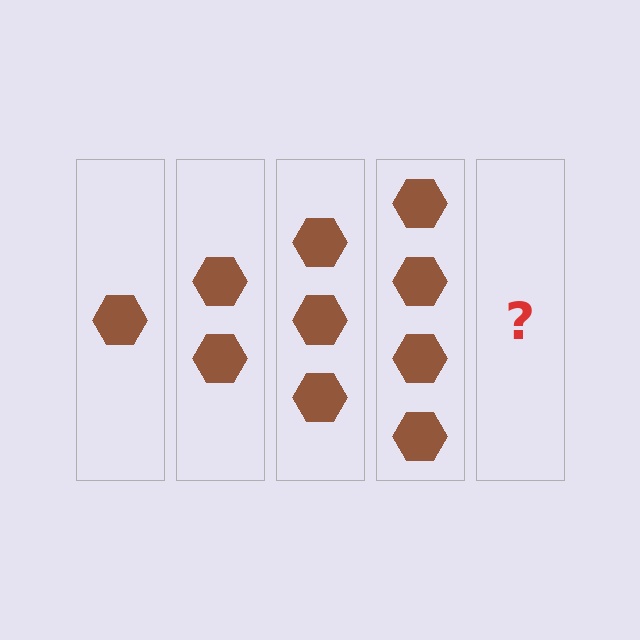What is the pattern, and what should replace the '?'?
The pattern is that each step adds one more hexagon. The '?' should be 5 hexagons.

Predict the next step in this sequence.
The next step is 5 hexagons.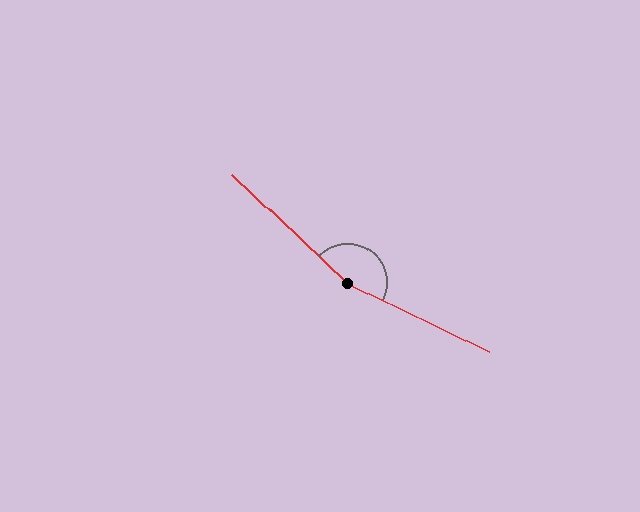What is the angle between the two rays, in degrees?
Approximately 162 degrees.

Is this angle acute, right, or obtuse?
It is obtuse.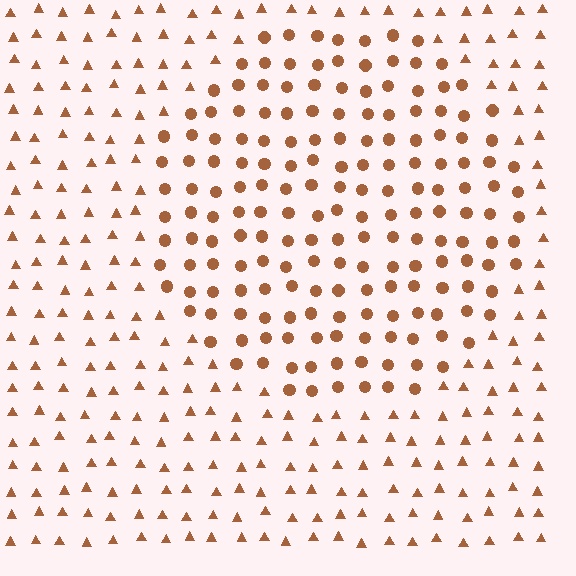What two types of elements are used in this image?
The image uses circles inside the circle region and triangles outside it.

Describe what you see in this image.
The image is filled with small brown elements arranged in a uniform grid. A circle-shaped region contains circles, while the surrounding area contains triangles. The boundary is defined purely by the change in element shape.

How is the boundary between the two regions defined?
The boundary is defined by a change in element shape: circles inside vs. triangles outside. All elements share the same color and spacing.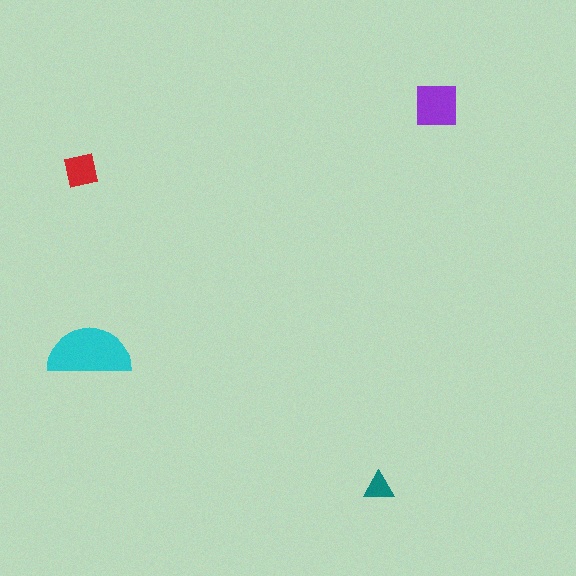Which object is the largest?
The cyan semicircle.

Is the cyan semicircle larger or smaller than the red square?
Larger.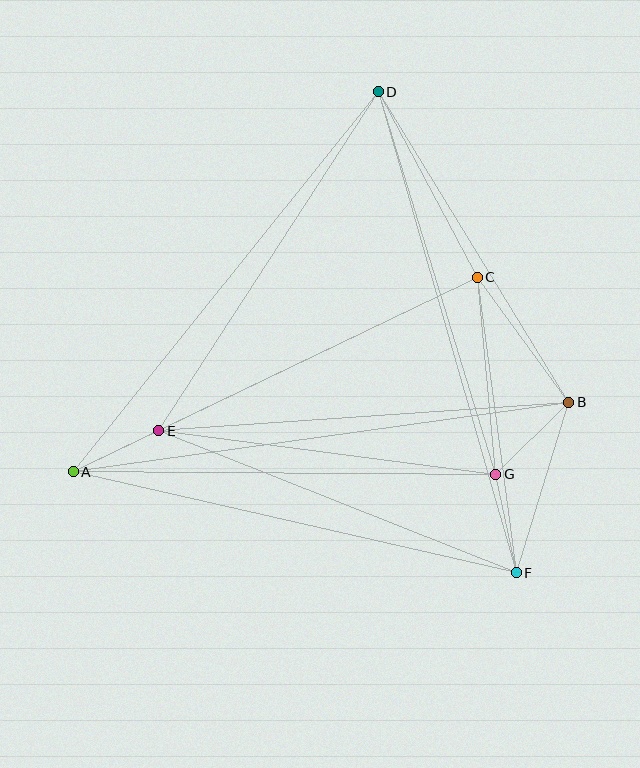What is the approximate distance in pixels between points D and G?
The distance between D and G is approximately 400 pixels.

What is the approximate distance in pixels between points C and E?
The distance between C and E is approximately 354 pixels.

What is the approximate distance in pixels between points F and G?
The distance between F and G is approximately 101 pixels.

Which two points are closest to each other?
Points A and E are closest to each other.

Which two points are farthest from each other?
Points A and B are farthest from each other.